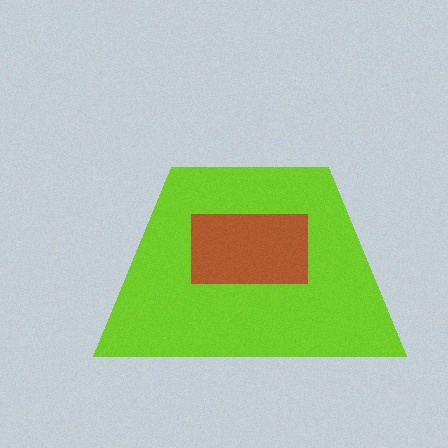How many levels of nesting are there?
2.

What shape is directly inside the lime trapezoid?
The brown rectangle.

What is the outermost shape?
The lime trapezoid.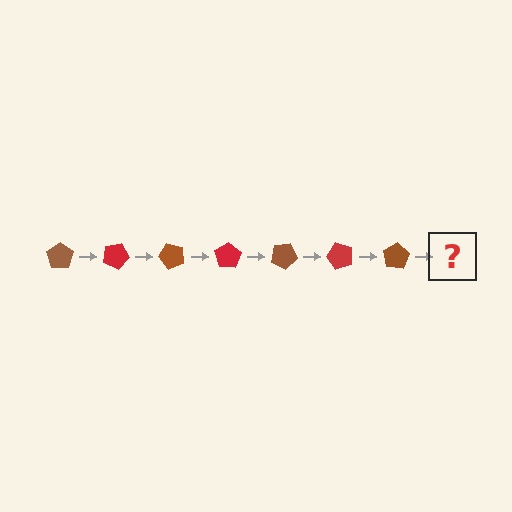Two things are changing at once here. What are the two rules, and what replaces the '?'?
The two rules are that it rotates 25 degrees each step and the color cycles through brown and red. The '?' should be a red pentagon, rotated 175 degrees from the start.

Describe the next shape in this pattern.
It should be a red pentagon, rotated 175 degrees from the start.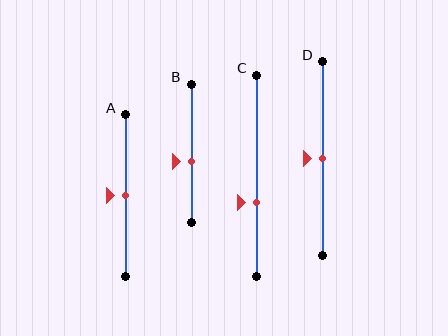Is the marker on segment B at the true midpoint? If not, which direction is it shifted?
No, the marker on segment B is shifted downward by about 6% of the segment length.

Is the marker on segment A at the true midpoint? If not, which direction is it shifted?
Yes, the marker on segment A is at the true midpoint.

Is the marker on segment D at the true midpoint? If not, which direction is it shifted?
Yes, the marker on segment D is at the true midpoint.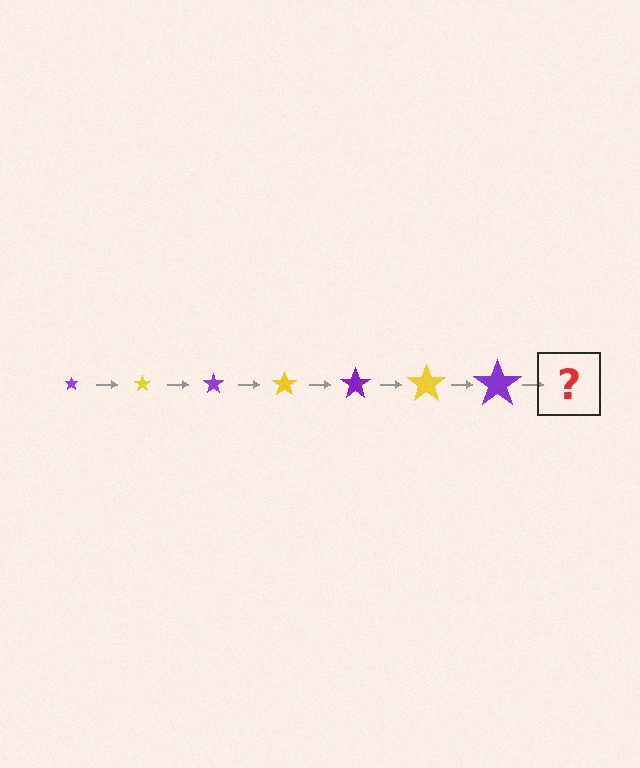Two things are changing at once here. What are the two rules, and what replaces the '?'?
The two rules are that the star grows larger each step and the color cycles through purple and yellow. The '?' should be a yellow star, larger than the previous one.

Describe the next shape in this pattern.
It should be a yellow star, larger than the previous one.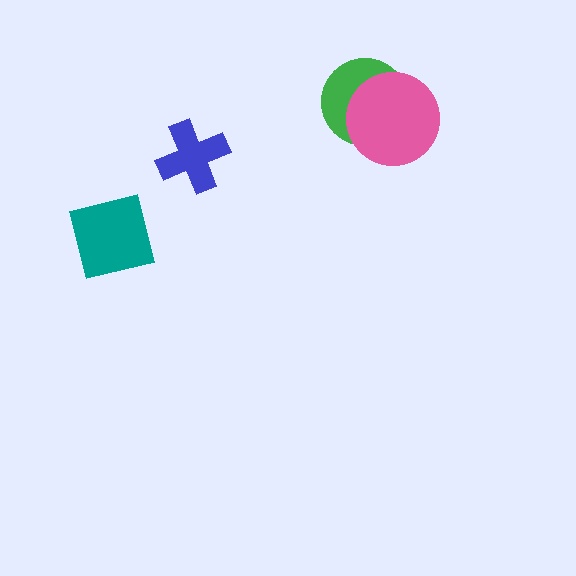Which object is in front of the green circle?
The pink circle is in front of the green circle.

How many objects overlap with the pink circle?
1 object overlaps with the pink circle.